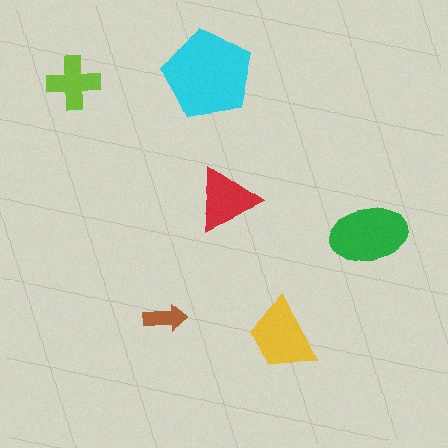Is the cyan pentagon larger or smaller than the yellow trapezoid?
Larger.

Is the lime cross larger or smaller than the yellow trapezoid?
Smaller.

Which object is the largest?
The cyan pentagon.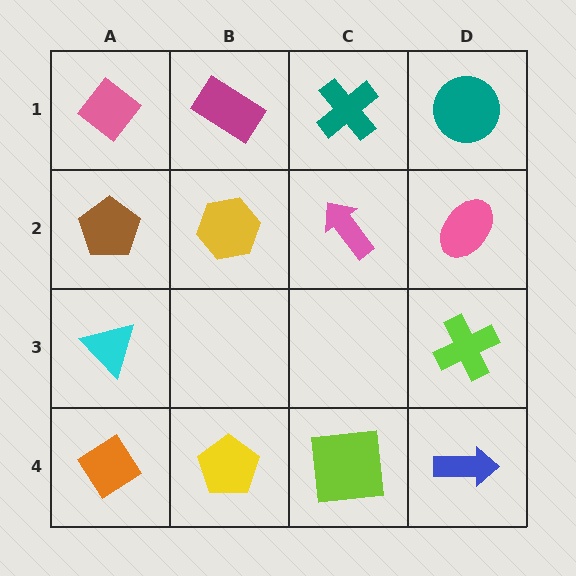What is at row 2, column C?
A pink arrow.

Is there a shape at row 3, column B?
No, that cell is empty.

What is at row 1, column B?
A magenta rectangle.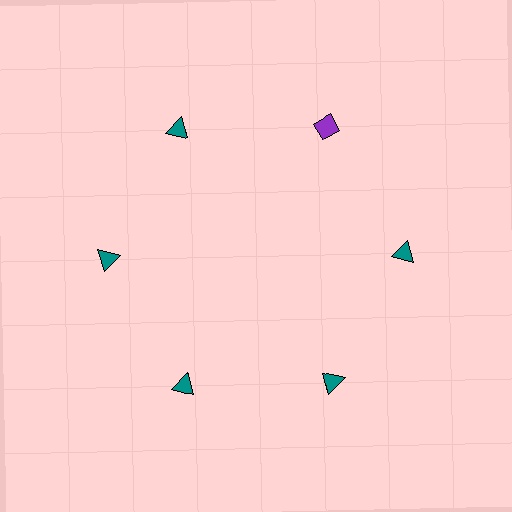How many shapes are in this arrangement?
There are 6 shapes arranged in a ring pattern.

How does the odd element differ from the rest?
It differs in both color (purple instead of teal) and shape (diamond instead of triangle).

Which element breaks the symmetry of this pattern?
The purple diamond at roughly the 1 o'clock position breaks the symmetry. All other shapes are teal triangles.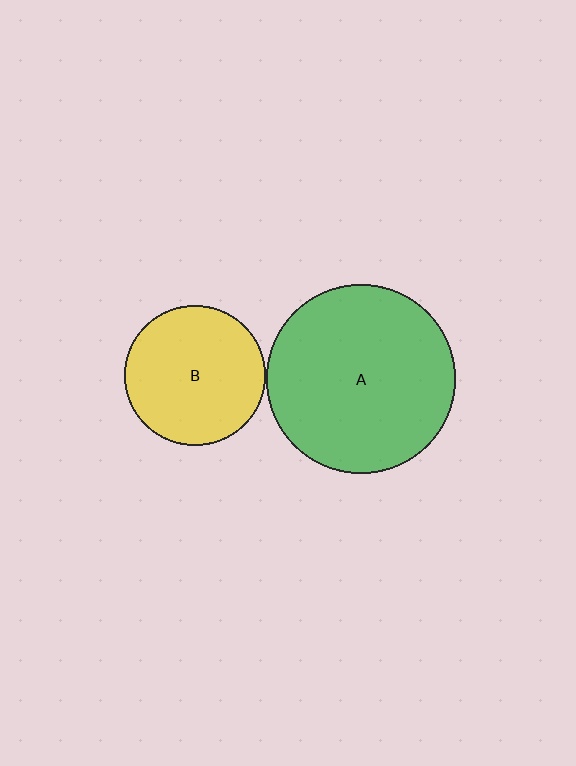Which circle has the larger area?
Circle A (green).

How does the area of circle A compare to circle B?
Approximately 1.8 times.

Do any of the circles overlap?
No, none of the circles overlap.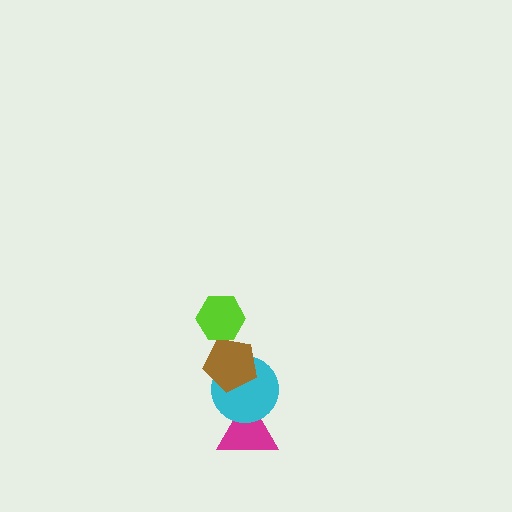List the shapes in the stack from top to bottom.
From top to bottom: the lime hexagon, the brown pentagon, the cyan circle, the magenta triangle.